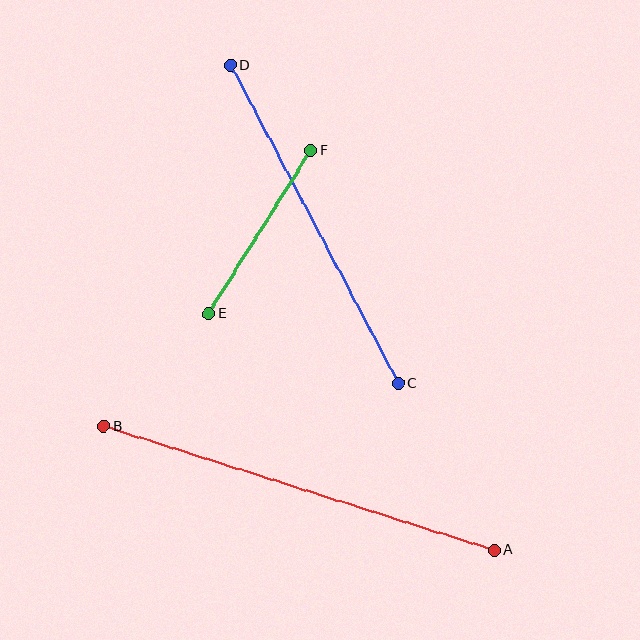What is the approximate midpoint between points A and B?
The midpoint is at approximately (299, 488) pixels.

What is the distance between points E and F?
The distance is approximately 192 pixels.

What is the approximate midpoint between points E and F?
The midpoint is at approximately (260, 232) pixels.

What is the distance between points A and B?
The distance is approximately 409 pixels.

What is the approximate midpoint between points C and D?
The midpoint is at approximately (314, 224) pixels.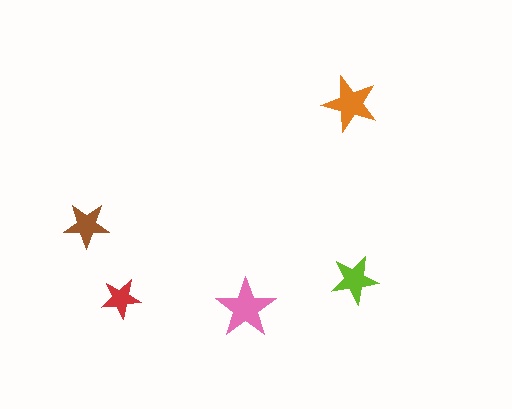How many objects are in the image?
There are 5 objects in the image.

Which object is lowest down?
The pink star is bottommost.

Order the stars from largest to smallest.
the pink one, the orange one, the lime one, the brown one, the red one.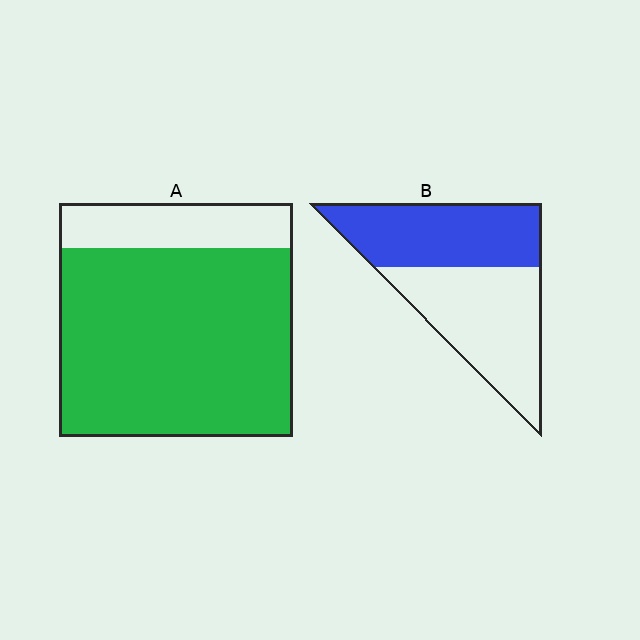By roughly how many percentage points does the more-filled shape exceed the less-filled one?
By roughly 35 percentage points (A over B).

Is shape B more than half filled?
Roughly half.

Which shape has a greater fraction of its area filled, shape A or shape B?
Shape A.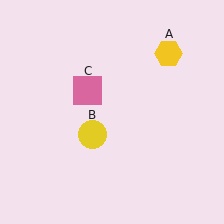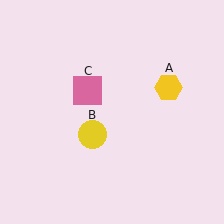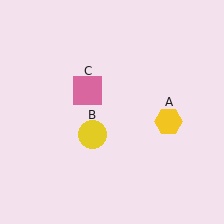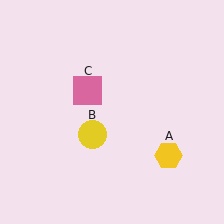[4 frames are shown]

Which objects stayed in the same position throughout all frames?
Yellow circle (object B) and pink square (object C) remained stationary.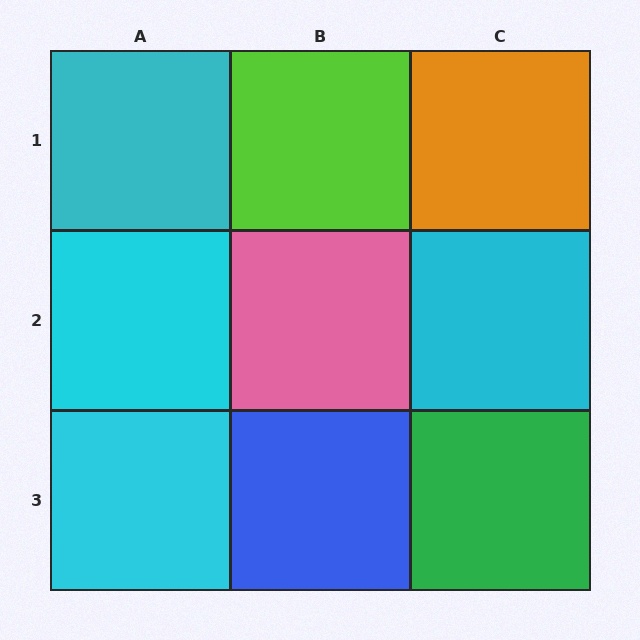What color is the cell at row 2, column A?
Cyan.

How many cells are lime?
1 cell is lime.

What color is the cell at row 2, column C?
Cyan.